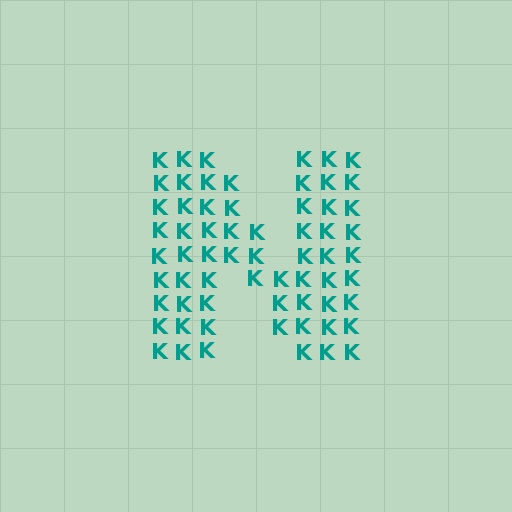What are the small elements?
The small elements are letter K's.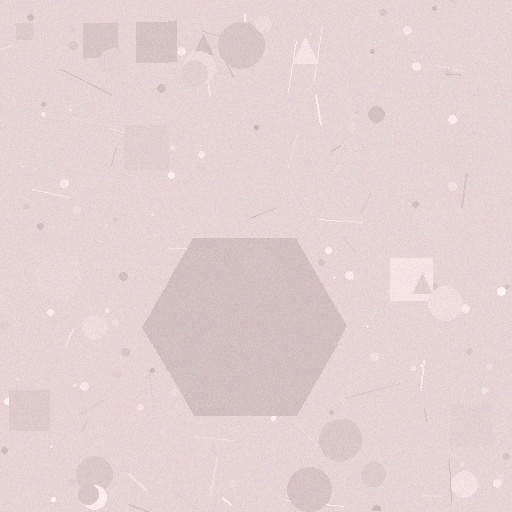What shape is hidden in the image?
A hexagon is hidden in the image.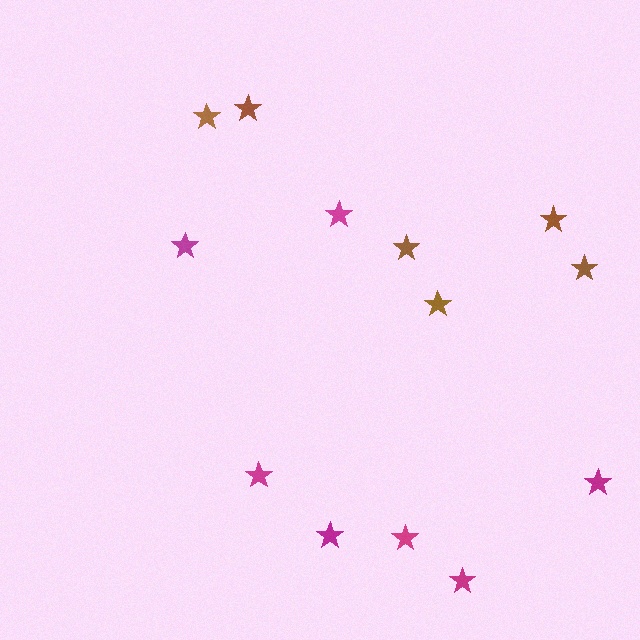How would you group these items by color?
There are 2 groups: one group of brown stars (6) and one group of magenta stars (7).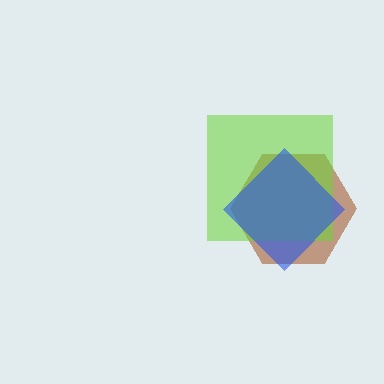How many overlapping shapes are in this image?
There are 3 overlapping shapes in the image.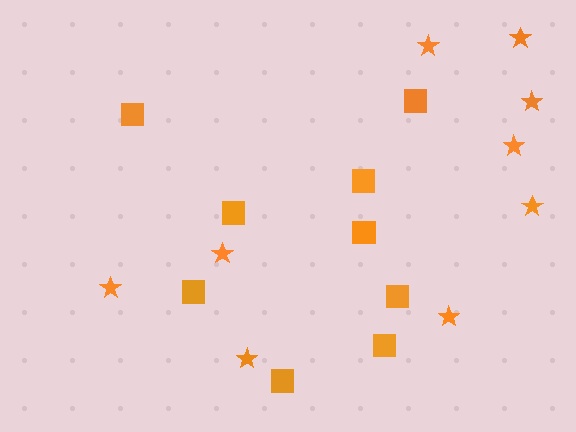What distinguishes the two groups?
There are 2 groups: one group of squares (9) and one group of stars (9).